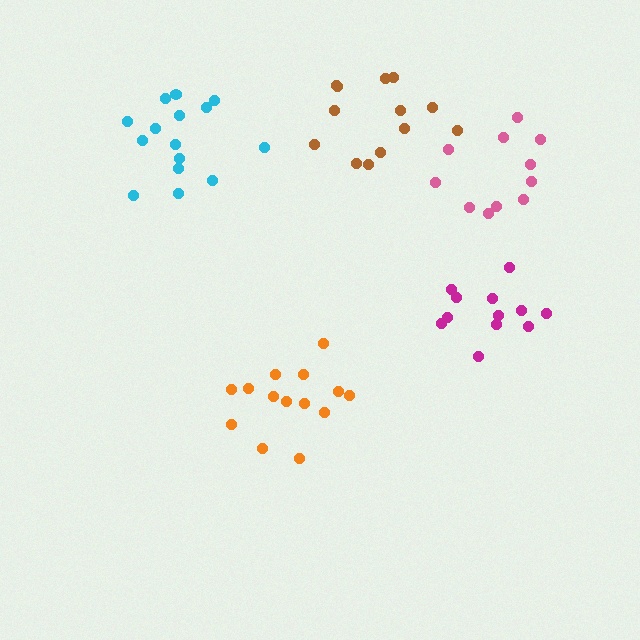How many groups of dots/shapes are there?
There are 5 groups.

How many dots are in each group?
Group 1: 13 dots, Group 2: 12 dots, Group 3: 14 dots, Group 4: 11 dots, Group 5: 15 dots (65 total).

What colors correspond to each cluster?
The clusters are colored: brown, magenta, orange, pink, cyan.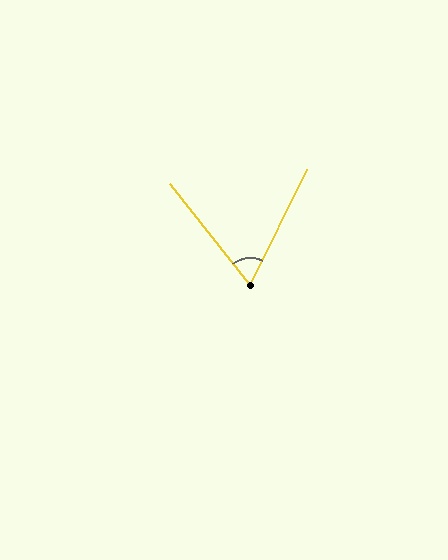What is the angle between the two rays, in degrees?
Approximately 65 degrees.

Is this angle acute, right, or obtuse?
It is acute.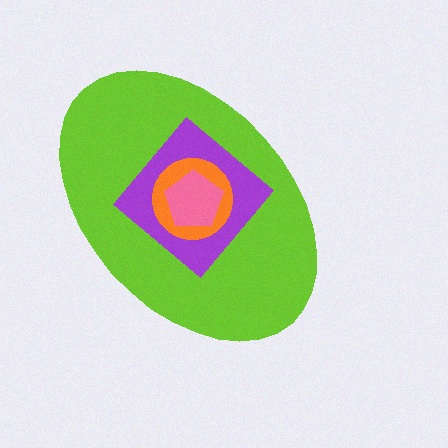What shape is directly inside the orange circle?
The pink pentagon.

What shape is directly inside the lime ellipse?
The purple diamond.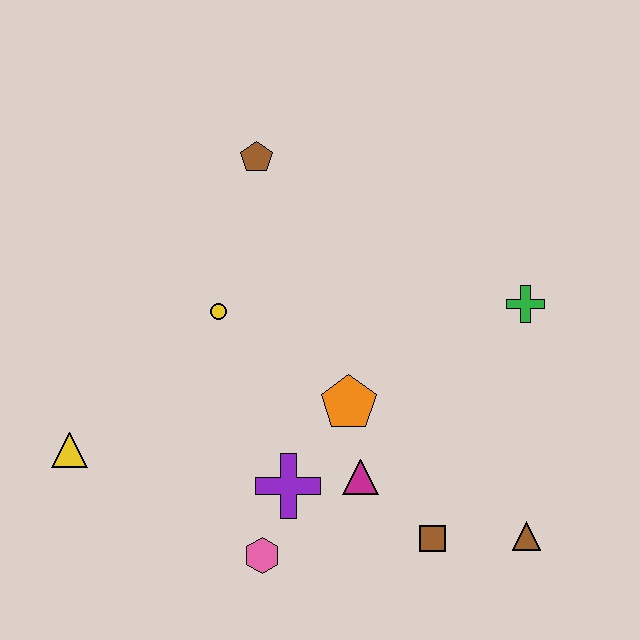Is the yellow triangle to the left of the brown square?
Yes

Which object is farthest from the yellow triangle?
The green cross is farthest from the yellow triangle.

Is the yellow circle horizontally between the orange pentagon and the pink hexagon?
No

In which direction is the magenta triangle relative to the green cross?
The magenta triangle is below the green cross.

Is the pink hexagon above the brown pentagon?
No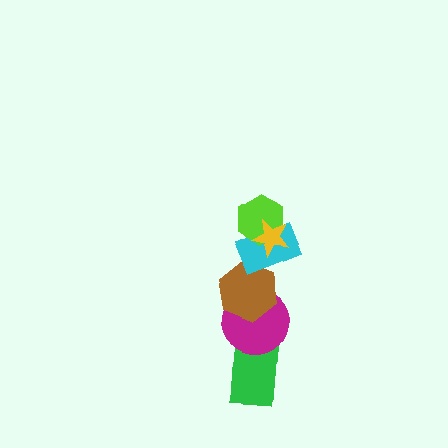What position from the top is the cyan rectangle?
The cyan rectangle is 3rd from the top.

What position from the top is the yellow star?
The yellow star is 1st from the top.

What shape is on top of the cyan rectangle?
The lime hexagon is on top of the cyan rectangle.